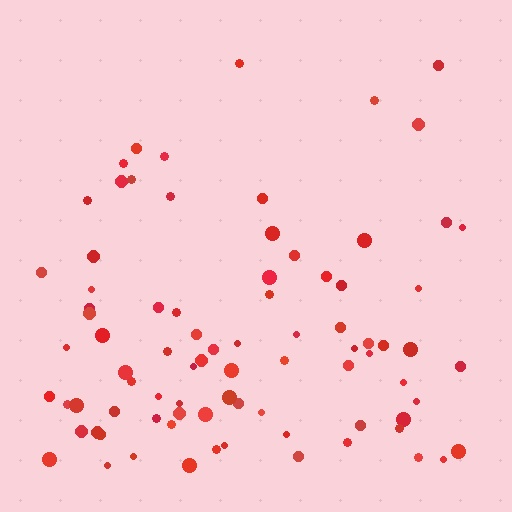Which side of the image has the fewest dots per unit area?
The top.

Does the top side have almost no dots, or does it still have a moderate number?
Still a moderate number, just noticeably fewer than the bottom.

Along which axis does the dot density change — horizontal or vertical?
Vertical.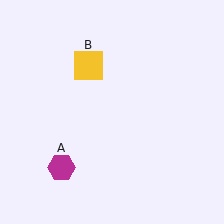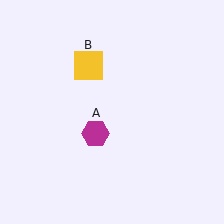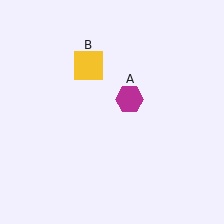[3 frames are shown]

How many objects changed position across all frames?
1 object changed position: magenta hexagon (object A).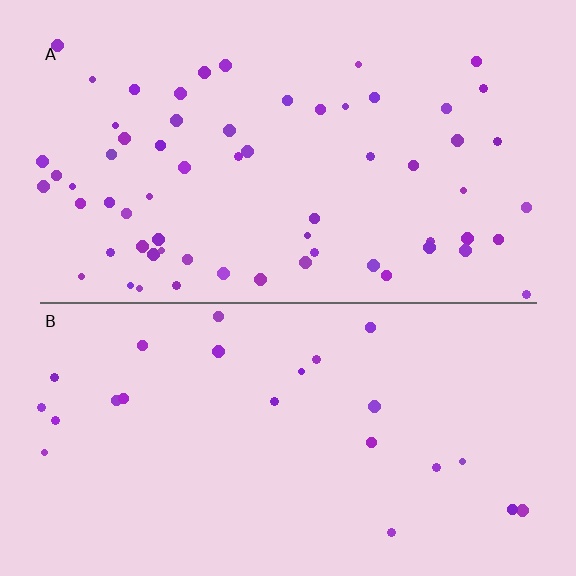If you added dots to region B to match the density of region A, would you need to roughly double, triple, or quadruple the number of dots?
Approximately triple.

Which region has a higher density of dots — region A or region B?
A (the top).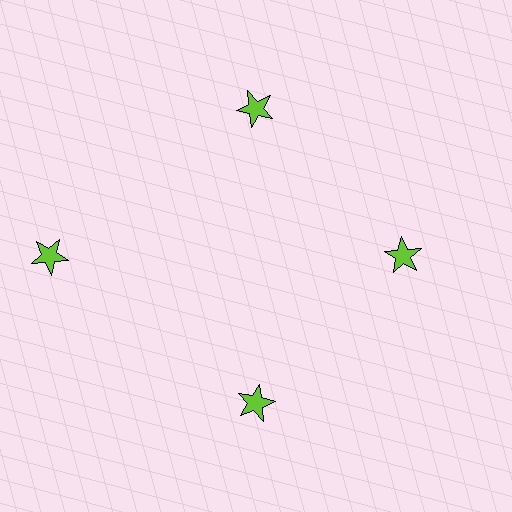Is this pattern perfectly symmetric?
No. The 4 lime stars are arranged in a ring, but one element near the 9 o'clock position is pushed outward from the center, breaking the 4-fold rotational symmetry.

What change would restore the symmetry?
The symmetry would be restored by moving it inward, back onto the ring so that all 4 stars sit at equal angles and equal distance from the center.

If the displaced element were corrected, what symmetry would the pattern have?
It would have 4-fold rotational symmetry — the pattern would map onto itself every 90 degrees.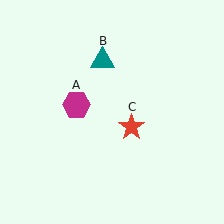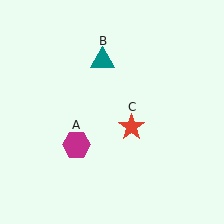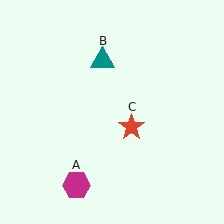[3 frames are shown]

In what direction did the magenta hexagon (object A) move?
The magenta hexagon (object A) moved down.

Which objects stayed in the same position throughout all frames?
Teal triangle (object B) and red star (object C) remained stationary.